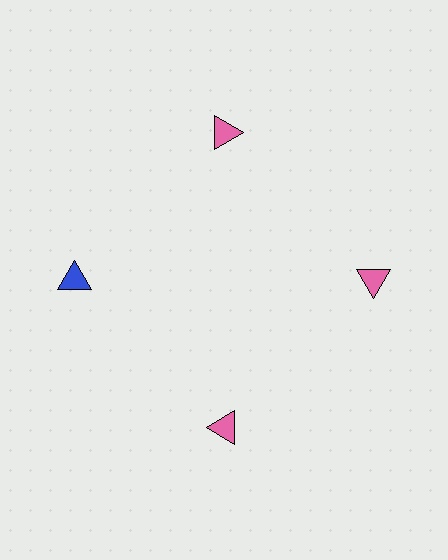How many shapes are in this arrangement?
There are 4 shapes arranged in a ring pattern.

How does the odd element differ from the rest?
It has a different color: blue instead of pink.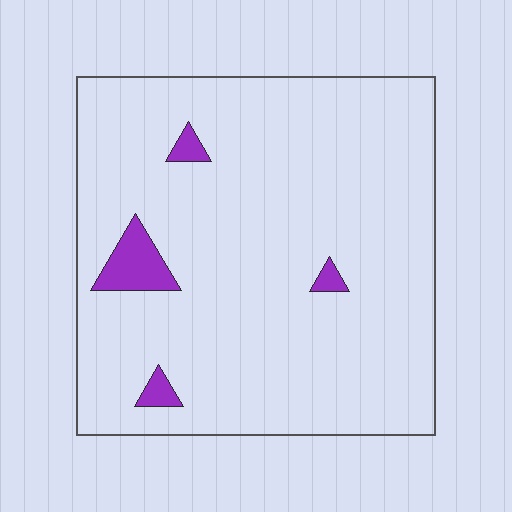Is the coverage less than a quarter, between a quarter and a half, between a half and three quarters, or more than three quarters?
Less than a quarter.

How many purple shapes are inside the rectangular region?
4.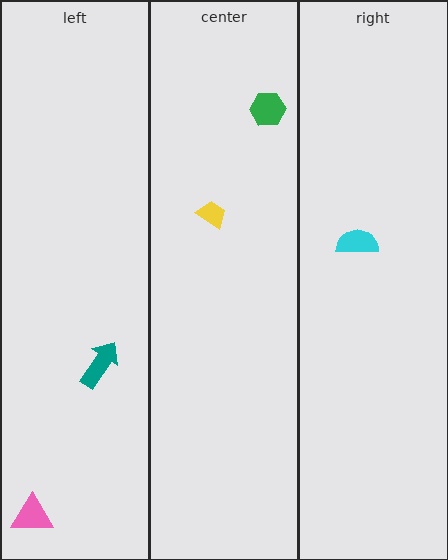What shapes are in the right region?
The cyan semicircle.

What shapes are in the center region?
The green hexagon, the yellow trapezoid.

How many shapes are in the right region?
1.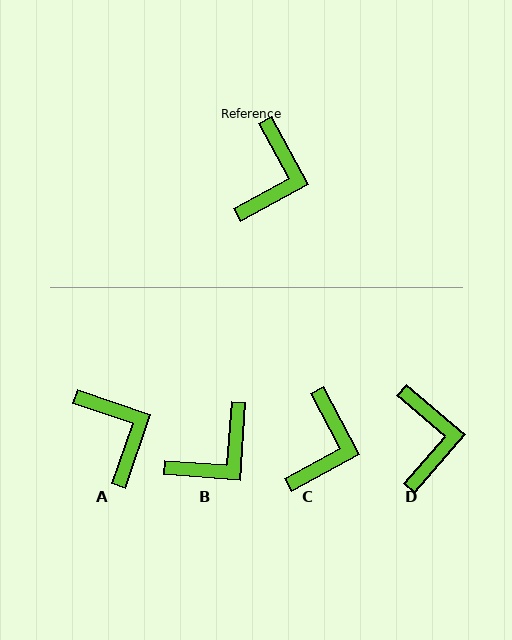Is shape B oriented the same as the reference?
No, it is off by about 32 degrees.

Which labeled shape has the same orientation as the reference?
C.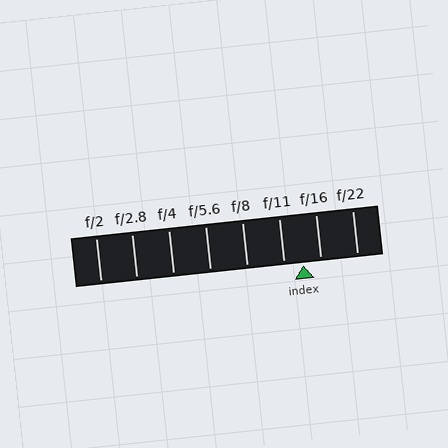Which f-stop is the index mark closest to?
The index mark is closest to f/16.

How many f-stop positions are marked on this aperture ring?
There are 8 f-stop positions marked.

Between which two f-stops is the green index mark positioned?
The index mark is between f/11 and f/16.